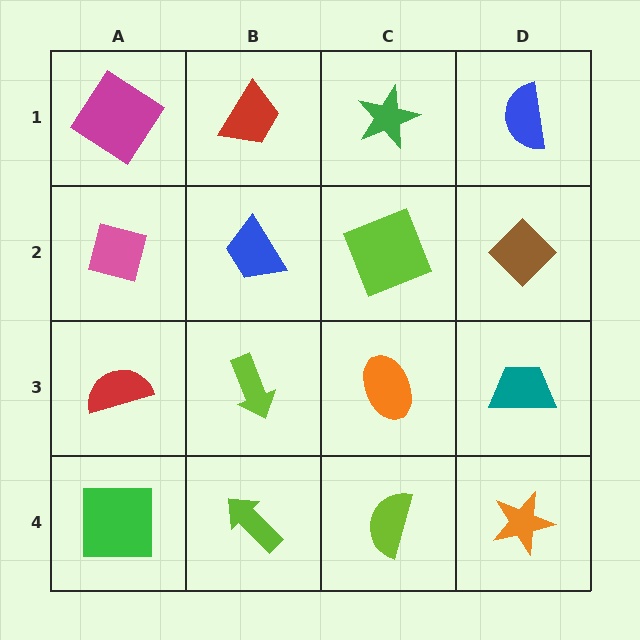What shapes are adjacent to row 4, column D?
A teal trapezoid (row 3, column D), a lime semicircle (row 4, column C).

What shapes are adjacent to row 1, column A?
A pink diamond (row 2, column A), a red trapezoid (row 1, column B).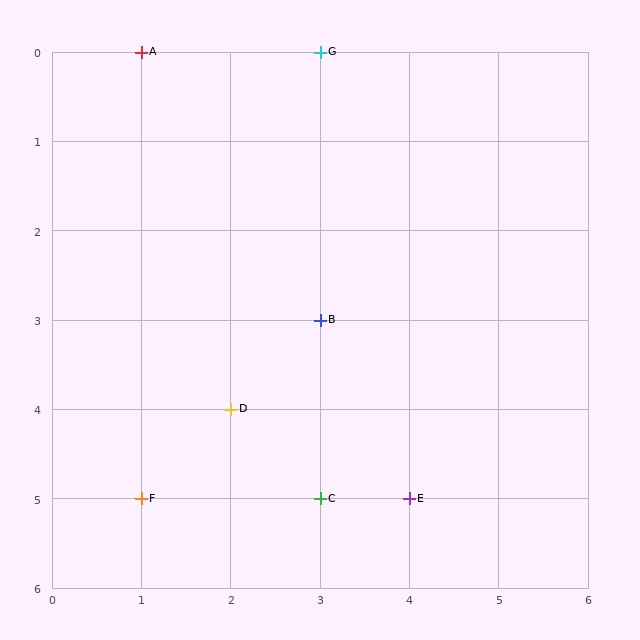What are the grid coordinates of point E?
Point E is at grid coordinates (4, 5).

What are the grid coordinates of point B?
Point B is at grid coordinates (3, 3).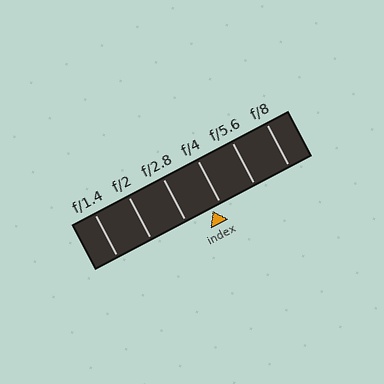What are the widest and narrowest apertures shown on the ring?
The widest aperture shown is f/1.4 and the narrowest is f/8.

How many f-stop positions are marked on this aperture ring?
There are 6 f-stop positions marked.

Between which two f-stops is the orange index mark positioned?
The index mark is between f/2.8 and f/4.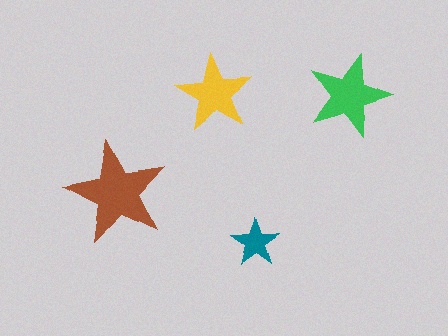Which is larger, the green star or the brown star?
The brown one.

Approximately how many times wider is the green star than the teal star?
About 1.5 times wider.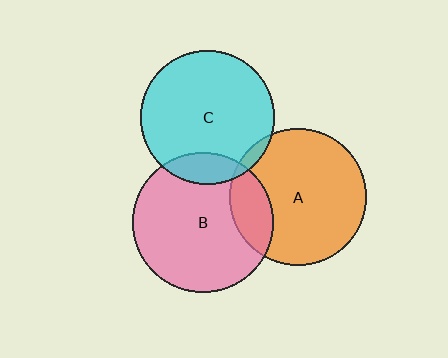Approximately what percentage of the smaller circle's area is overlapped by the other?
Approximately 20%.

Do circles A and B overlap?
Yes.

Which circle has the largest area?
Circle B (pink).